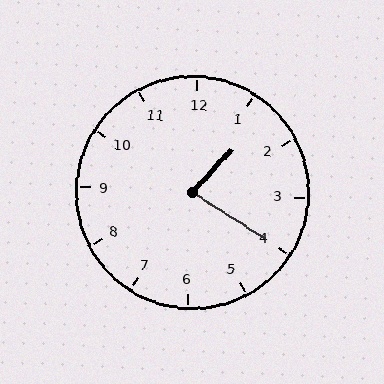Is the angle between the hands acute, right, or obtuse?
It is acute.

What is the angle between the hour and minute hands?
Approximately 80 degrees.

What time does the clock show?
1:20.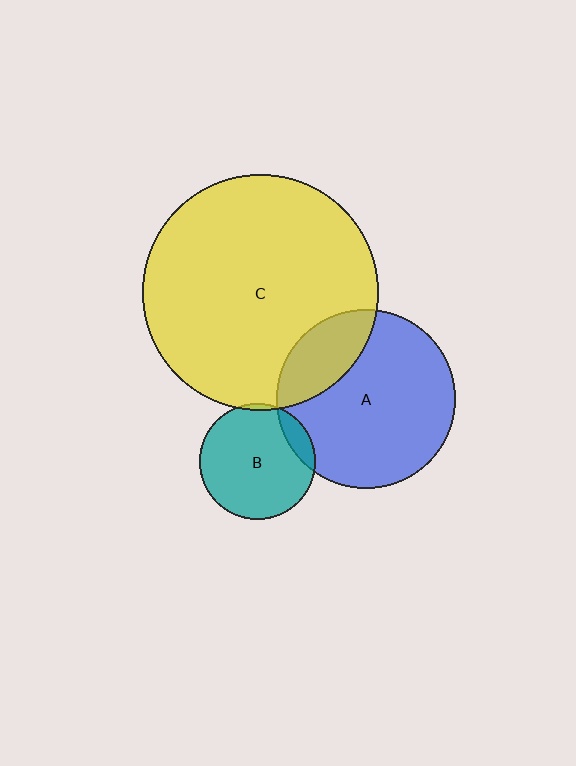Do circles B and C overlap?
Yes.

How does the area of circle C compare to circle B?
Approximately 4.1 times.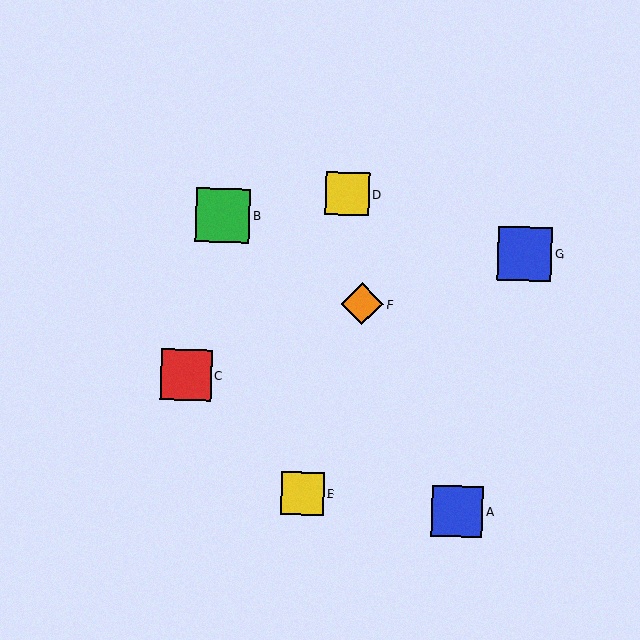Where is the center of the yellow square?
The center of the yellow square is at (347, 194).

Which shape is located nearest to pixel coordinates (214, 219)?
The green square (labeled B) at (223, 215) is nearest to that location.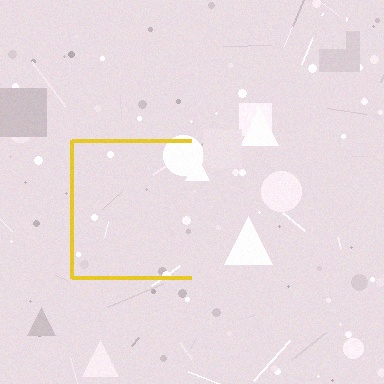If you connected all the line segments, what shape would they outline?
They would outline a square.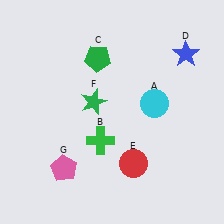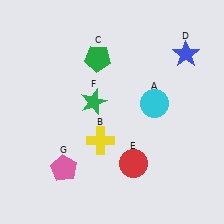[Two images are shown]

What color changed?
The cross (B) changed from green in Image 1 to yellow in Image 2.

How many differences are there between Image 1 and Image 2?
There is 1 difference between the two images.